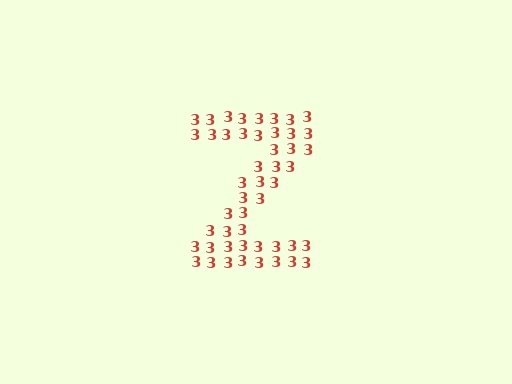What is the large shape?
The large shape is the letter Z.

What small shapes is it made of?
It is made of small digit 3's.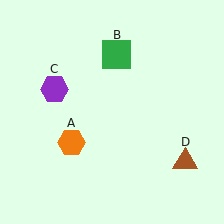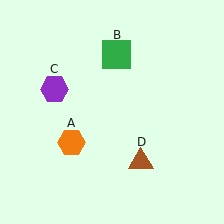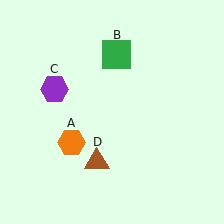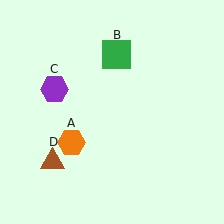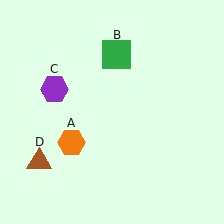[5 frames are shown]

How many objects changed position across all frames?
1 object changed position: brown triangle (object D).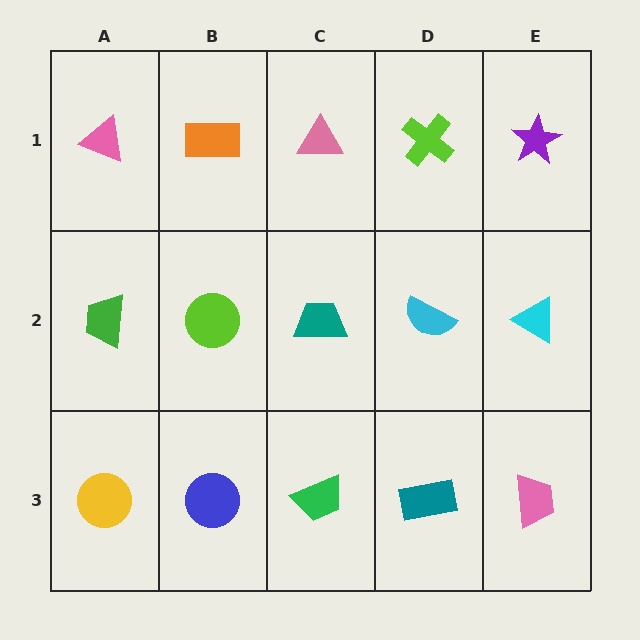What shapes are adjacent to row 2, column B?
An orange rectangle (row 1, column B), a blue circle (row 3, column B), a green trapezoid (row 2, column A), a teal trapezoid (row 2, column C).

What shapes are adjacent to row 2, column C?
A pink triangle (row 1, column C), a green trapezoid (row 3, column C), a lime circle (row 2, column B), a cyan semicircle (row 2, column D).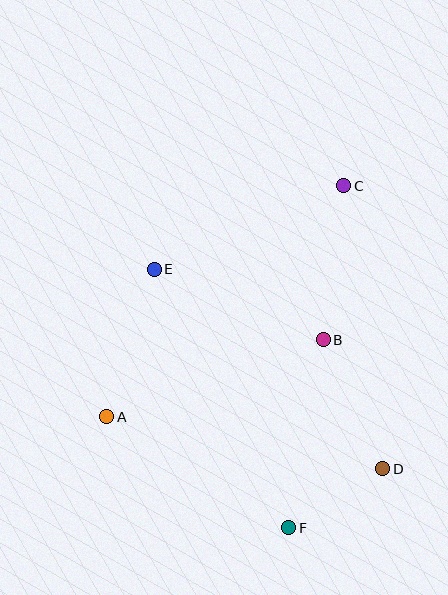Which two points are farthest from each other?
Points C and F are farthest from each other.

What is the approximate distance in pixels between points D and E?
The distance between D and E is approximately 303 pixels.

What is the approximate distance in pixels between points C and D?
The distance between C and D is approximately 286 pixels.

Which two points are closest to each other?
Points D and F are closest to each other.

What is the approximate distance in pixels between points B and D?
The distance between B and D is approximately 142 pixels.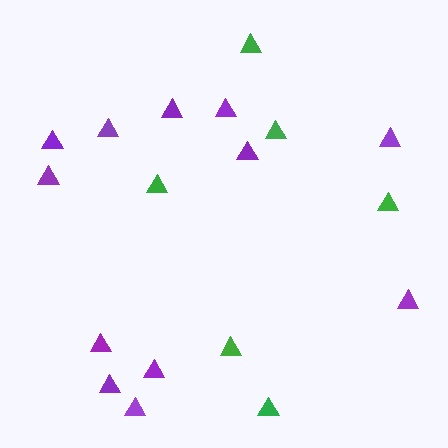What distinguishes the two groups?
There are 2 groups: one group of purple triangles (12) and one group of green triangles (6).